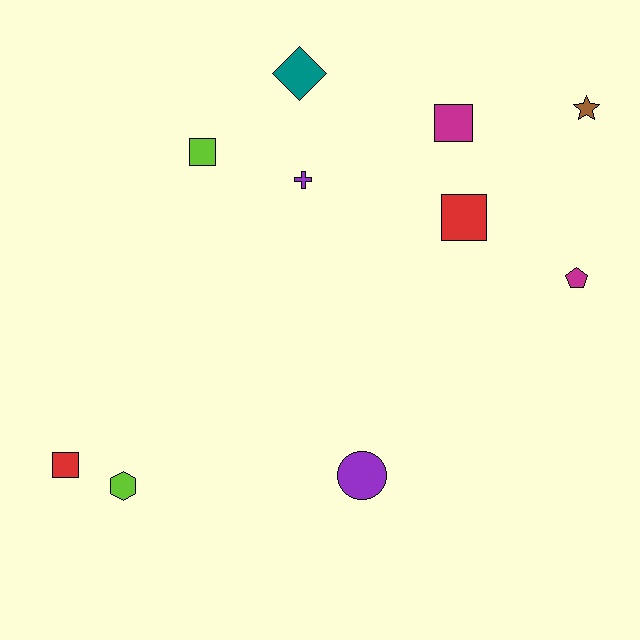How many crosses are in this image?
There is 1 cross.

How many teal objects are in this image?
There is 1 teal object.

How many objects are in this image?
There are 10 objects.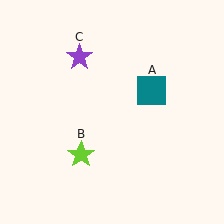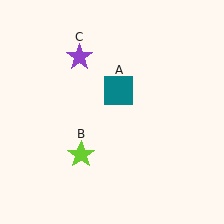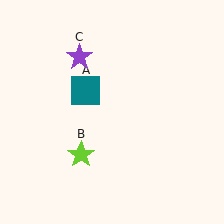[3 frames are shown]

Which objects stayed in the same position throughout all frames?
Lime star (object B) and purple star (object C) remained stationary.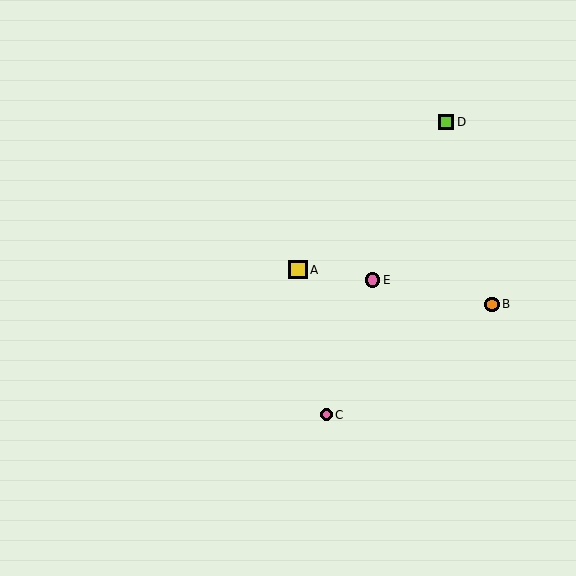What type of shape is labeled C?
Shape C is a pink circle.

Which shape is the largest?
The yellow square (labeled A) is the largest.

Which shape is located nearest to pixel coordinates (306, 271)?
The yellow square (labeled A) at (298, 270) is nearest to that location.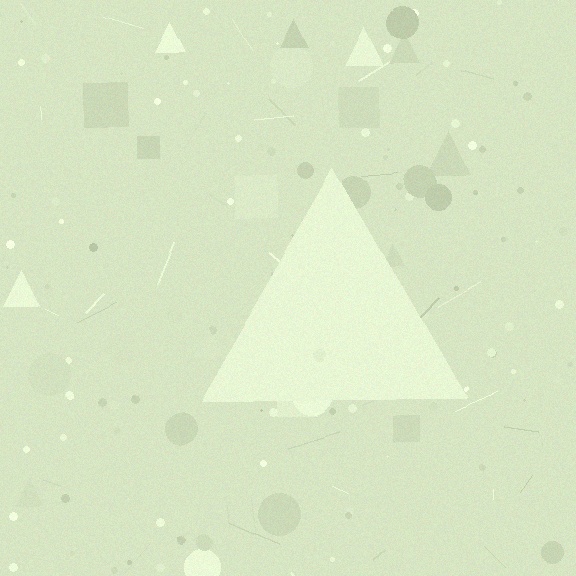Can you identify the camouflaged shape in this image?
The camouflaged shape is a triangle.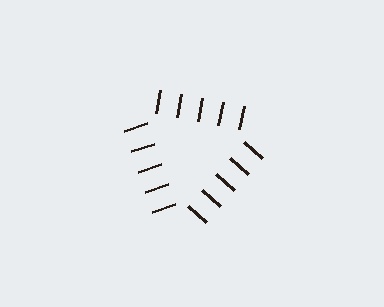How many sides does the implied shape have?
3 sides — the line-ends trace a triangle.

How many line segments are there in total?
15 — 5 along each of the 3 edges.